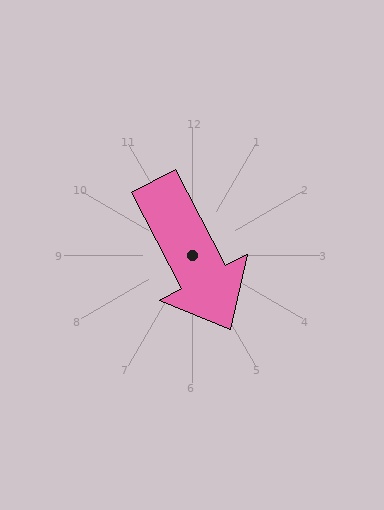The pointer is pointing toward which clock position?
Roughly 5 o'clock.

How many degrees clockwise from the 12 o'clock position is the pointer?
Approximately 153 degrees.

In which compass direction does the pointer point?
Southeast.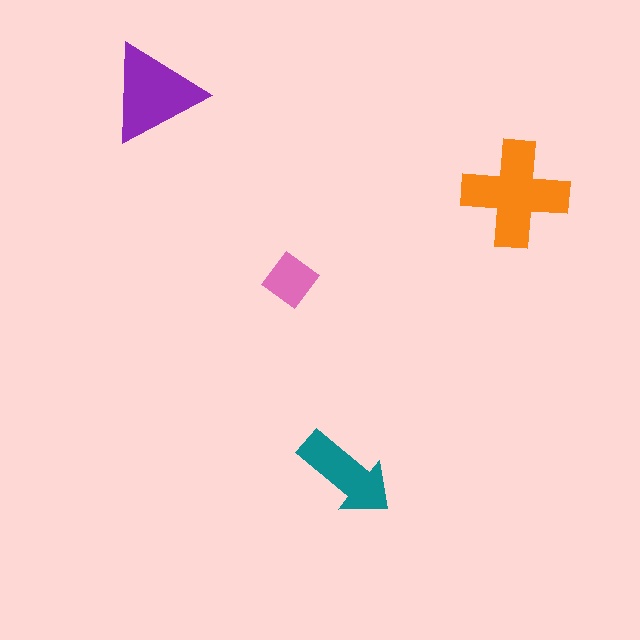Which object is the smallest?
The pink diamond.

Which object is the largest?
The orange cross.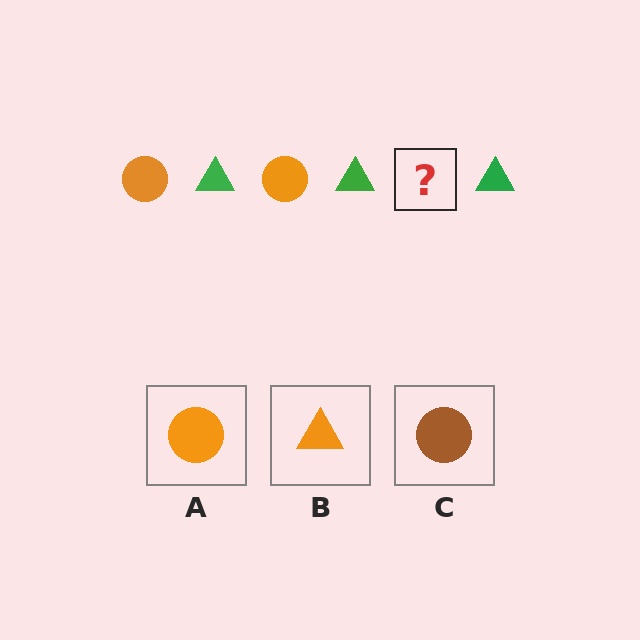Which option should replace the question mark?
Option A.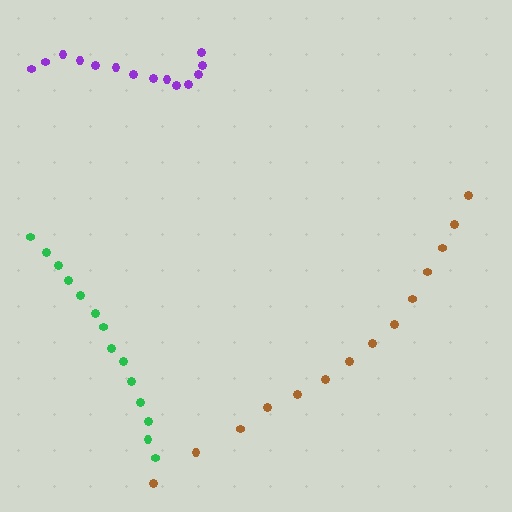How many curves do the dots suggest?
There are 3 distinct paths.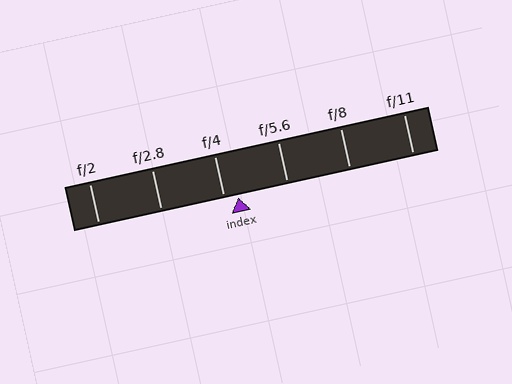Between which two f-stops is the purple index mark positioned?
The index mark is between f/4 and f/5.6.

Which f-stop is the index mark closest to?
The index mark is closest to f/4.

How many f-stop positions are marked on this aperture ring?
There are 6 f-stop positions marked.